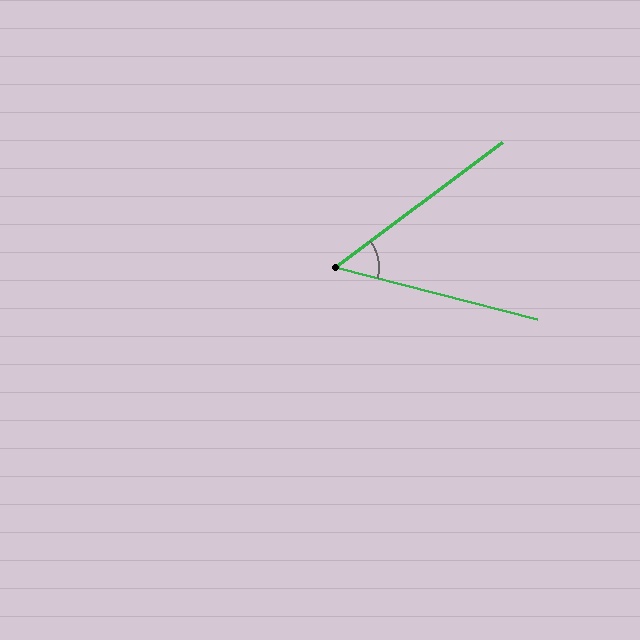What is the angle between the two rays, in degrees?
Approximately 51 degrees.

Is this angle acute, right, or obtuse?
It is acute.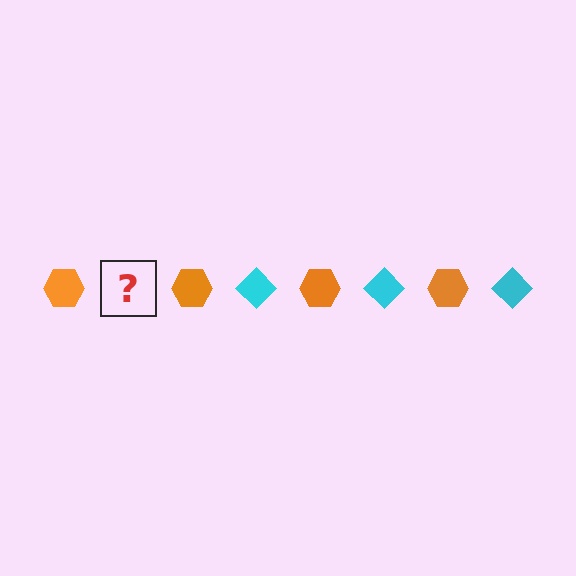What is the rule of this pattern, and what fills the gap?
The rule is that the pattern alternates between orange hexagon and cyan diamond. The gap should be filled with a cyan diamond.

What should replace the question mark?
The question mark should be replaced with a cyan diamond.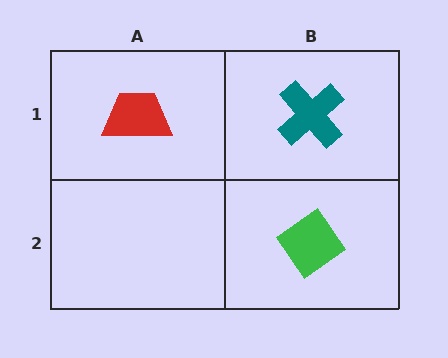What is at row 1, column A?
A red trapezoid.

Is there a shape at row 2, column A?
No, that cell is empty.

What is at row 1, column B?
A teal cross.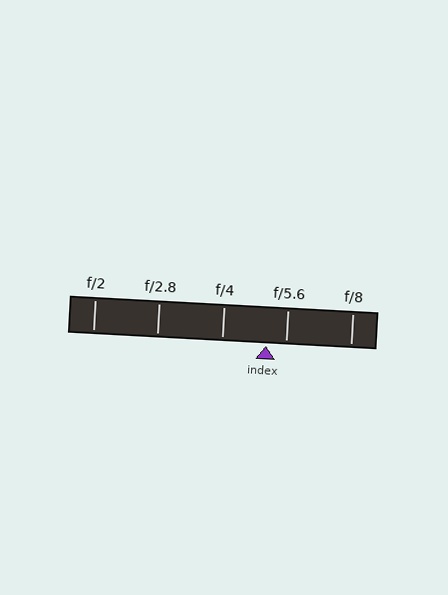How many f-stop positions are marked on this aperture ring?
There are 5 f-stop positions marked.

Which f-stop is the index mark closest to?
The index mark is closest to f/5.6.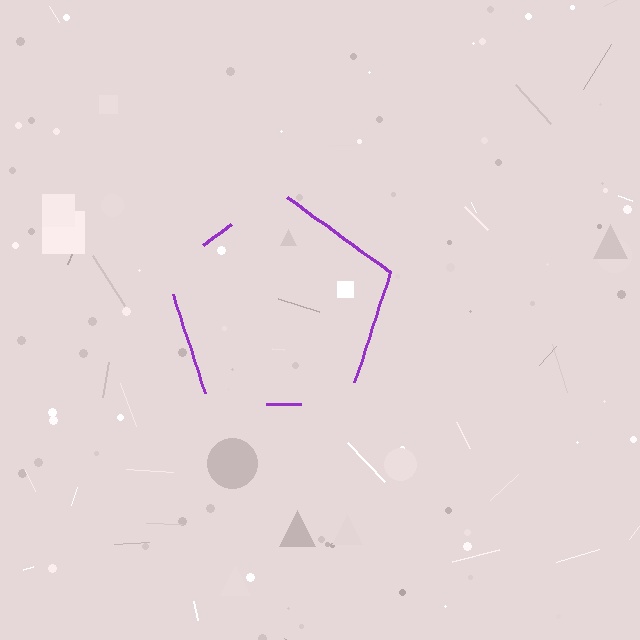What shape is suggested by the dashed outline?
The dashed outline suggests a pentagon.